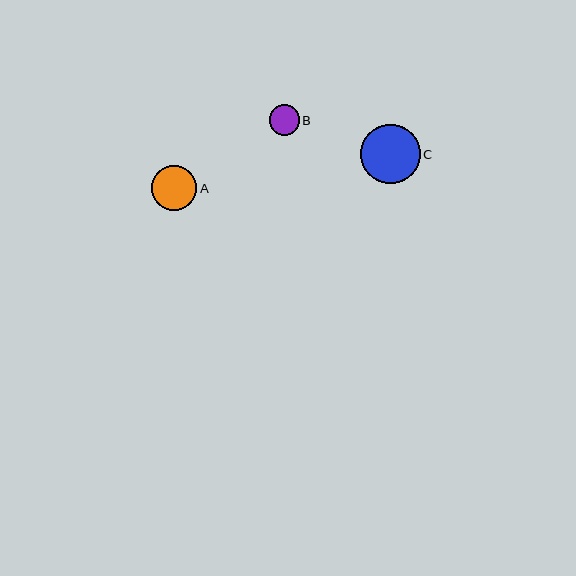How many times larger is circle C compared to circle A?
Circle C is approximately 1.3 times the size of circle A.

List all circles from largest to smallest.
From largest to smallest: C, A, B.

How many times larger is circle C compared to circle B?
Circle C is approximately 2.0 times the size of circle B.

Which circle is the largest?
Circle C is the largest with a size of approximately 59 pixels.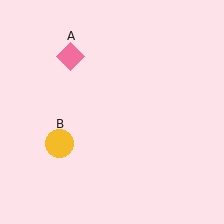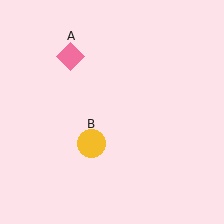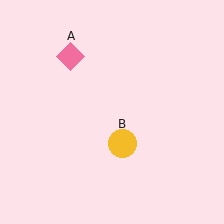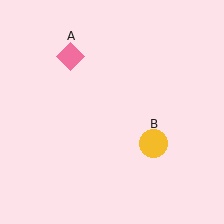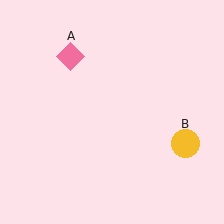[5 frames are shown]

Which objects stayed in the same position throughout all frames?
Pink diamond (object A) remained stationary.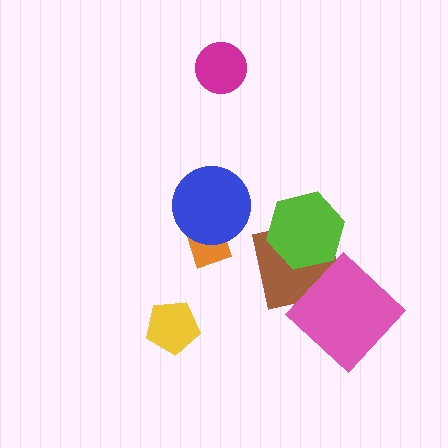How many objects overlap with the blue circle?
1 object overlaps with the blue circle.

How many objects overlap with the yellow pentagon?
0 objects overlap with the yellow pentagon.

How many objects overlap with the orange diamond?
1 object overlaps with the orange diamond.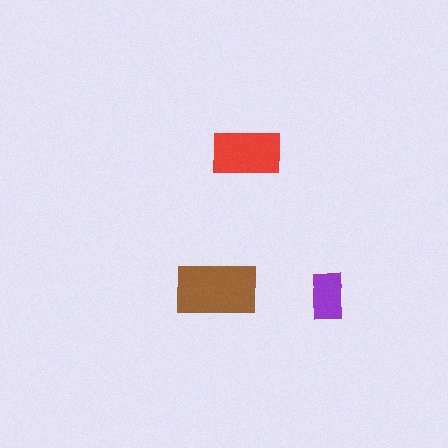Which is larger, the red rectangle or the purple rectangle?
The red one.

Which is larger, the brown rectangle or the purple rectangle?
The brown one.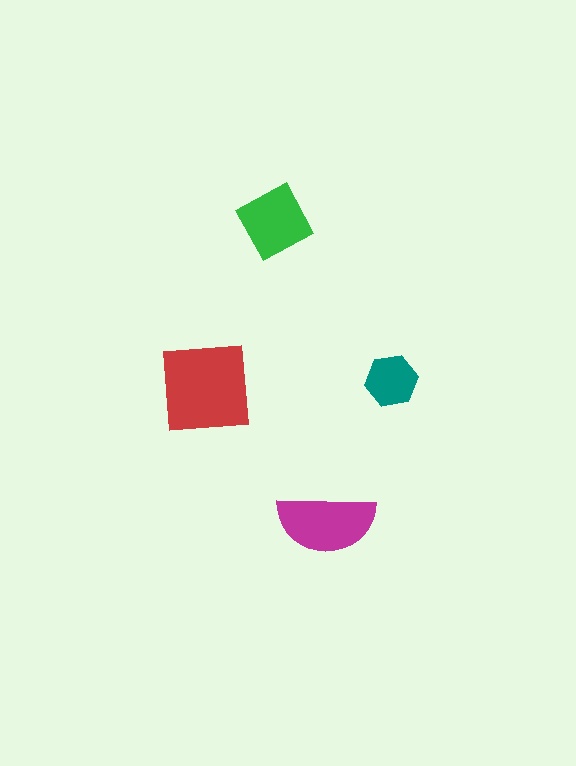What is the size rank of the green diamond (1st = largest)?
3rd.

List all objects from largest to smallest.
The red square, the magenta semicircle, the green diamond, the teal hexagon.